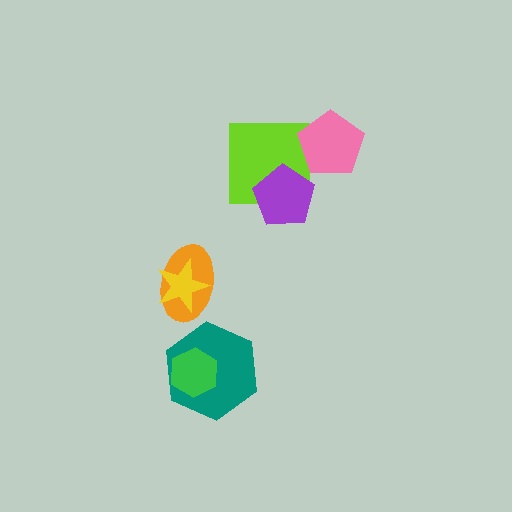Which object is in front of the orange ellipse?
The yellow star is in front of the orange ellipse.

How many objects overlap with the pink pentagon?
1 object overlaps with the pink pentagon.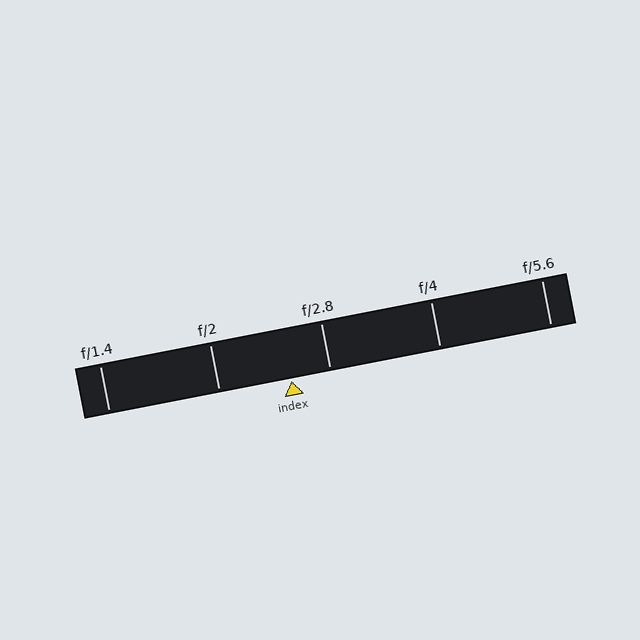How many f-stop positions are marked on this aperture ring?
There are 5 f-stop positions marked.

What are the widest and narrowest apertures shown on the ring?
The widest aperture shown is f/1.4 and the narrowest is f/5.6.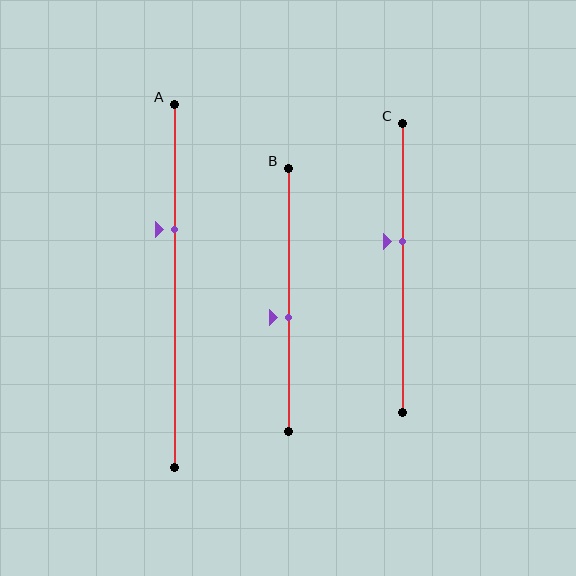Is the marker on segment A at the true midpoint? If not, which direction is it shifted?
No, the marker on segment A is shifted upward by about 16% of the segment length.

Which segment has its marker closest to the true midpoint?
Segment B has its marker closest to the true midpoint.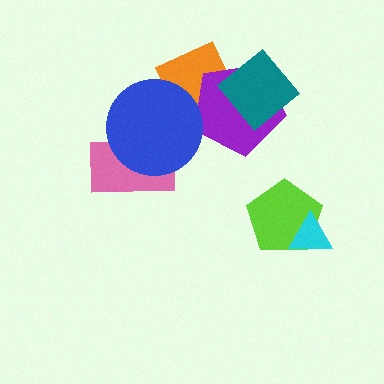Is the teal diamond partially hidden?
No, no other shape covers it.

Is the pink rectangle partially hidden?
Yes, it is partially covered by another shape.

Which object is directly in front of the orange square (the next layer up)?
The purple pentagon is directly in front of the orange square.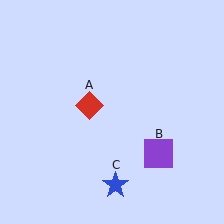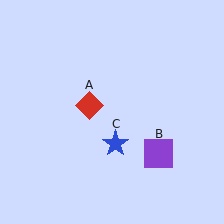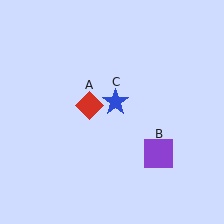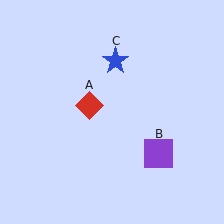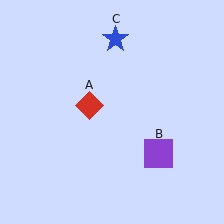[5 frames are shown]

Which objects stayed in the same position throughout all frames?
Red diamond (object A) and purple square (object B) remained stationary.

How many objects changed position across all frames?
1 object changed position: blue star (object C).